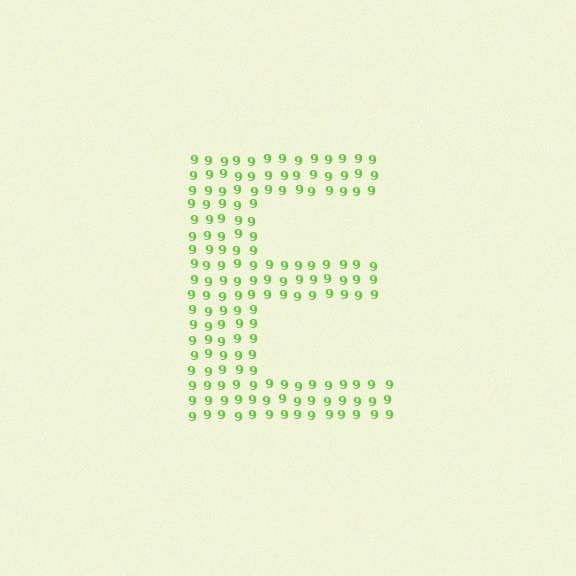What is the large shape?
The large shape is the letter E.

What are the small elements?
The small elements are digit 9's.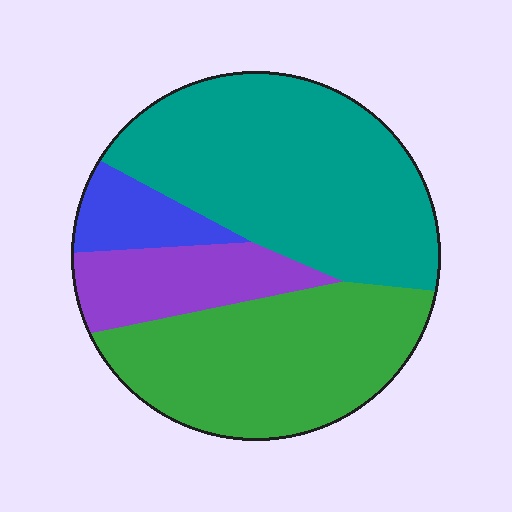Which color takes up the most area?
Teal, at roughly 45%.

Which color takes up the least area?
Blue, at roughly 10%.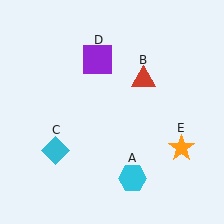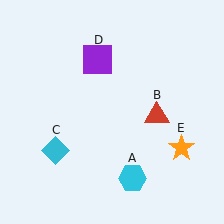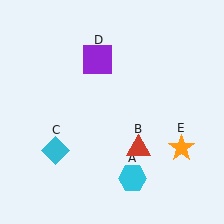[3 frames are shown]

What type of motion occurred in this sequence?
The red triangle (object B) rotated clockwise around the center of the scene.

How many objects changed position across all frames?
1 object changed position: red triangle (object B).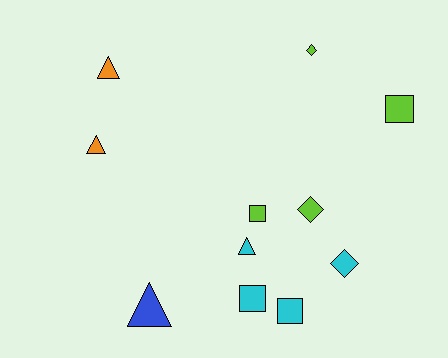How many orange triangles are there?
There are 2 orange triangles.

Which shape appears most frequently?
Triangle, with 4 objects.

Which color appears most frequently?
Lime, with 4 objects.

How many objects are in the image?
There are 11 objects.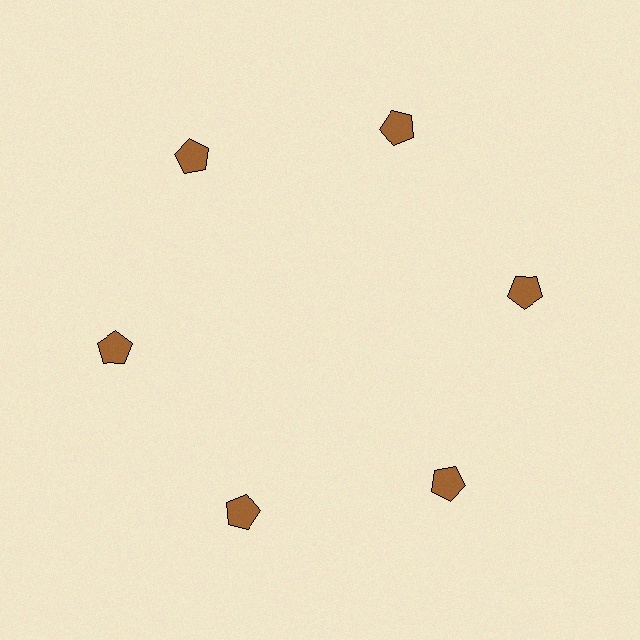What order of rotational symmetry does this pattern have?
This pattern has 6-fold rotational symmetry.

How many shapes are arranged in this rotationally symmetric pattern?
There are 6 shapes, arranged in 6 groups of 1.